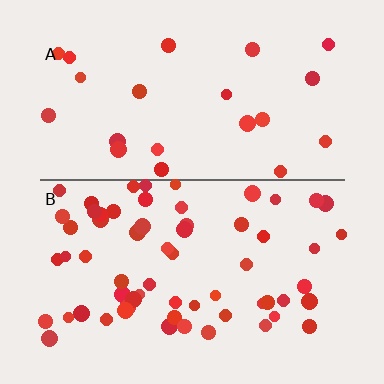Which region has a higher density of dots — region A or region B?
B (the bottom).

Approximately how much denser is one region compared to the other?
Approximately 2.8× — region B over region A.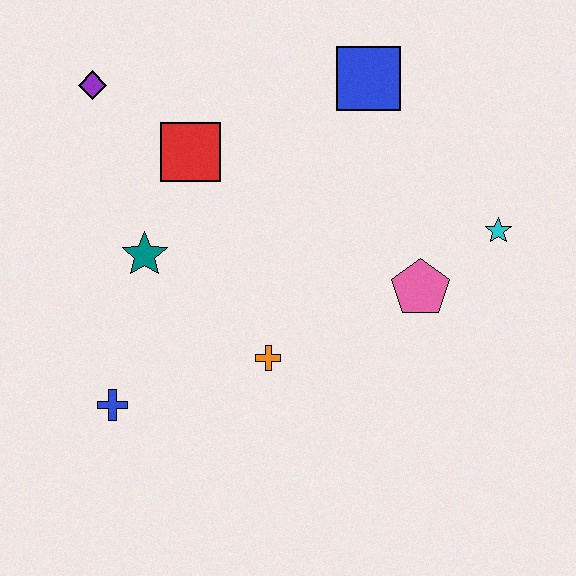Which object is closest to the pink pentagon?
The cyan star is closest to the pink pentagon.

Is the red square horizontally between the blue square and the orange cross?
No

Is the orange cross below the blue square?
Yes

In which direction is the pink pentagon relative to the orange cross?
The pink pentagon is to the right of the orange cross.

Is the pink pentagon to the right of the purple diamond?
Yes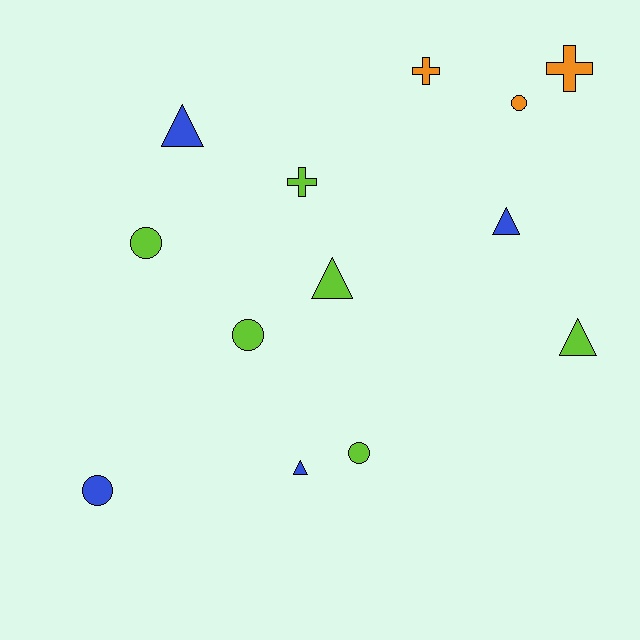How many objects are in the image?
There are 13 objects.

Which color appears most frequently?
Lime, with 6 objects.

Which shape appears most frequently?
Triangle, with 5 objects.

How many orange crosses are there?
There are 2 orange crosses.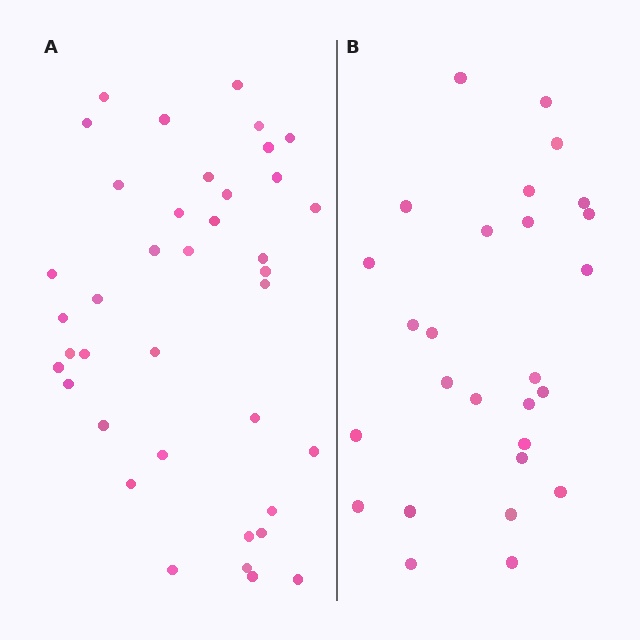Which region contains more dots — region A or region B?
Region A (the left region) has more dots.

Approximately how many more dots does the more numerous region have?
Region A has roughly 12 or so more dots than region B.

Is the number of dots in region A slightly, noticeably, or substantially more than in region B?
Region A has noticeably more, but not dramatically so. The ratio is roughly 1.4 to 1.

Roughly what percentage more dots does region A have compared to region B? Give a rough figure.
About 45% more.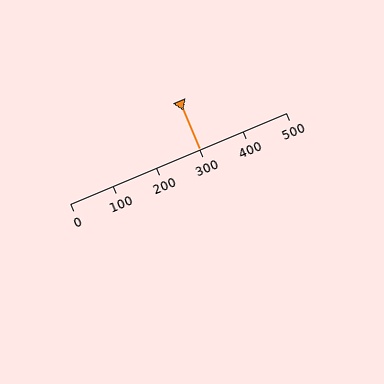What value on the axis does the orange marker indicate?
The marker indicates approximately 300.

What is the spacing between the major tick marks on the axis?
The major ticks are spaced 100 apart.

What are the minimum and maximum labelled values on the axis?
The axis runs from 0 to 500.